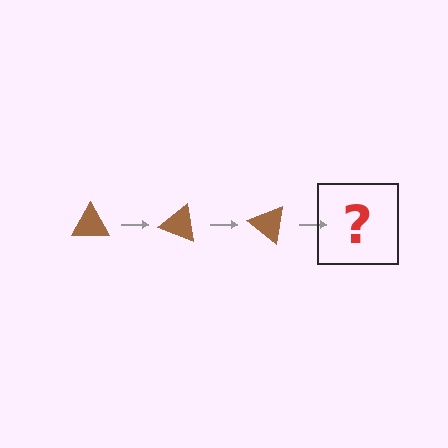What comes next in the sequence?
The next element should be a brown triangle rotated 60 degrees.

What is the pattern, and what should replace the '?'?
The pattern is that the triangle rotates 20 degrees each step. The '?' should be a brown triangle rotated 60 degrees.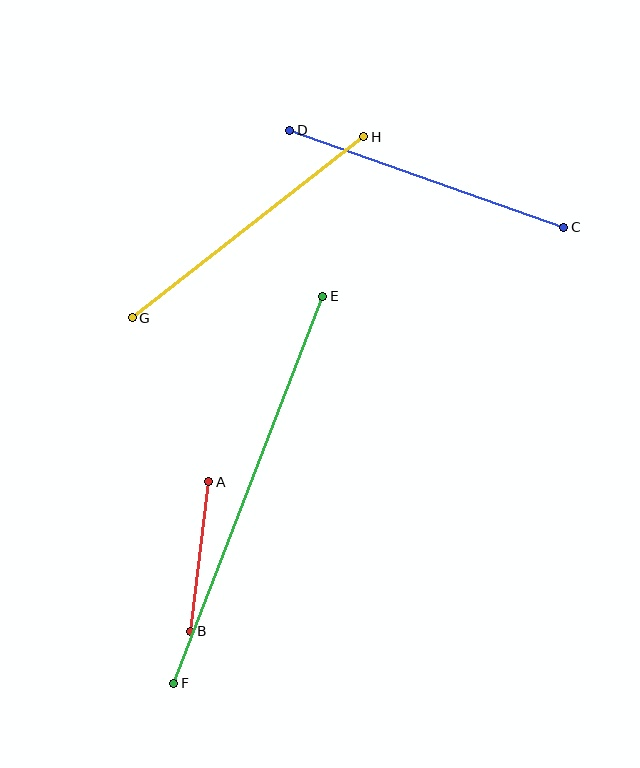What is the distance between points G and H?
The distance is approximately 294 pixels.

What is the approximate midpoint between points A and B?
The midpoint is at approximately (199, 557) pixels.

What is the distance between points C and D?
The distance is approximately 291 pixels.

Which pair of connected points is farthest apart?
Points E and F are farthest apart.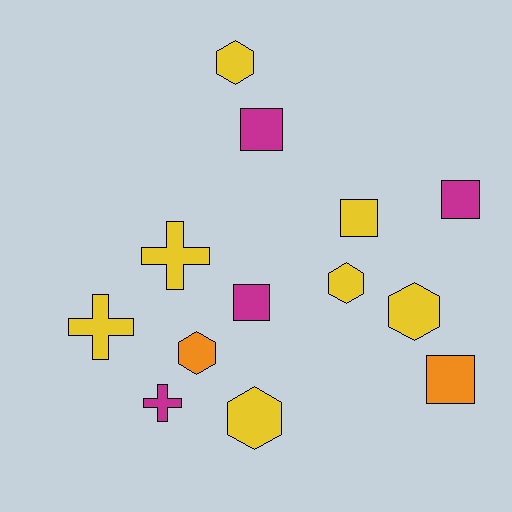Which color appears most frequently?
Yellow, with 7 objects.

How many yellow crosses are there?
There are 2 yellow crosses.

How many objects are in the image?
There are 13 objects.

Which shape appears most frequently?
Hexagon, with 5 objects.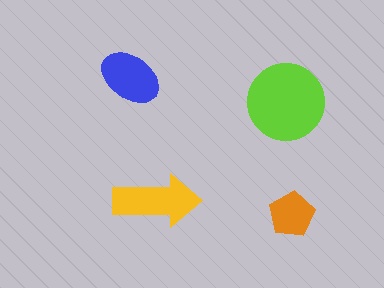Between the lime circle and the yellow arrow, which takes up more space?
The lime circle.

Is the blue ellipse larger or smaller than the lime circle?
Smaller.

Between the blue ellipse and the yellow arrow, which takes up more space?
The yellow arrow.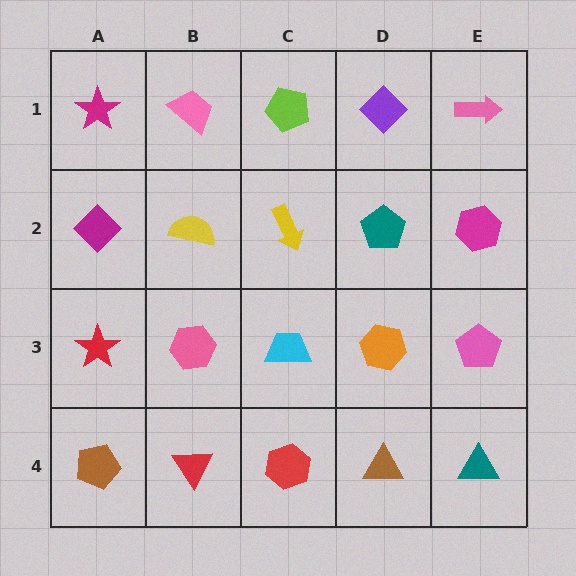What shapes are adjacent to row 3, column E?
A magenta hexagon (row 2, column E), a teal triangle (row 4, column E), an orange hexagon (row 3, column D).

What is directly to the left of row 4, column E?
A brown triangle.